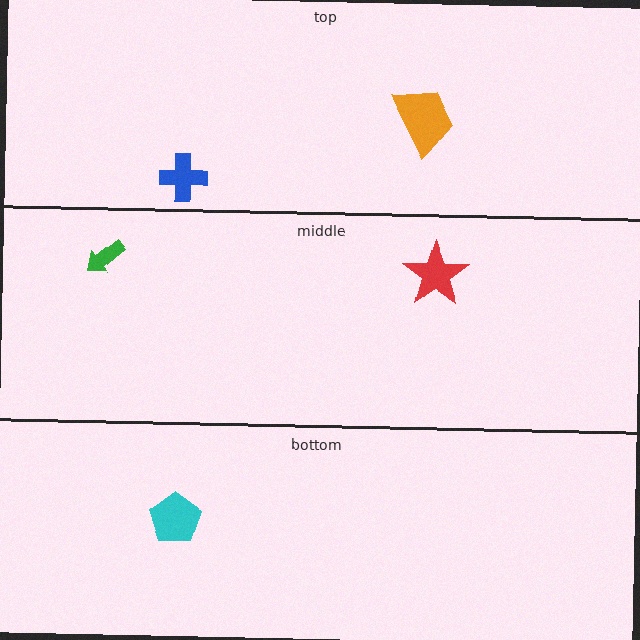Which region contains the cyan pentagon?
The bottom region.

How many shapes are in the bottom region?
1.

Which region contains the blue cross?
The top region.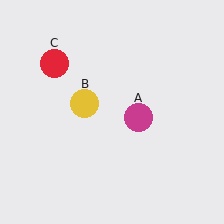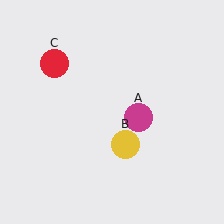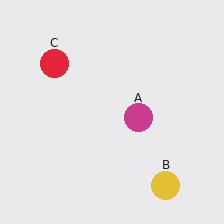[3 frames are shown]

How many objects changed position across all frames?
1 object changed position: yellow circle (object B).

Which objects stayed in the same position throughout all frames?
Magenta circle (object A) and red circle (object C) remained stationary.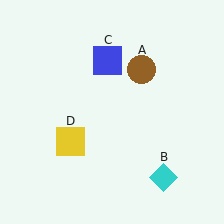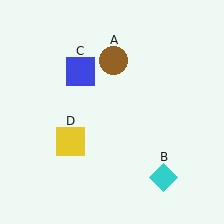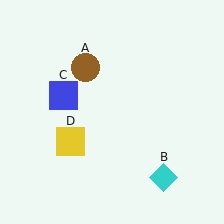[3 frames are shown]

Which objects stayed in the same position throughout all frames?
Cyan diamond (object B) and yellow square (object D) remained stationary.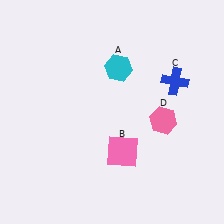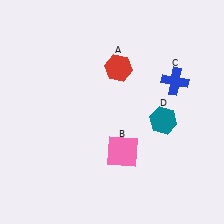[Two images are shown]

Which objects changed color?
A changed from cyan to red. D changed from pink to teal.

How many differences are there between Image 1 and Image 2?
There are 2 differences between the two images.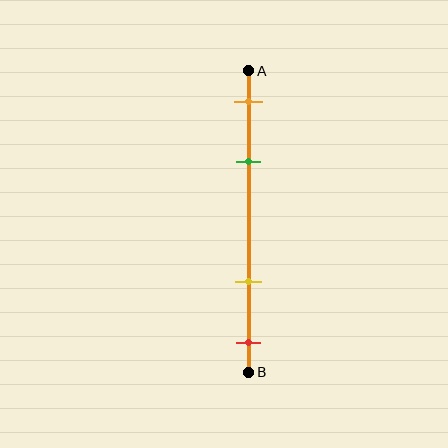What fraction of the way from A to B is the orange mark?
The orange mark is approximately 10% (0.1) of the way from A to B.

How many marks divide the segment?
There are 4 marks dividing the segment.